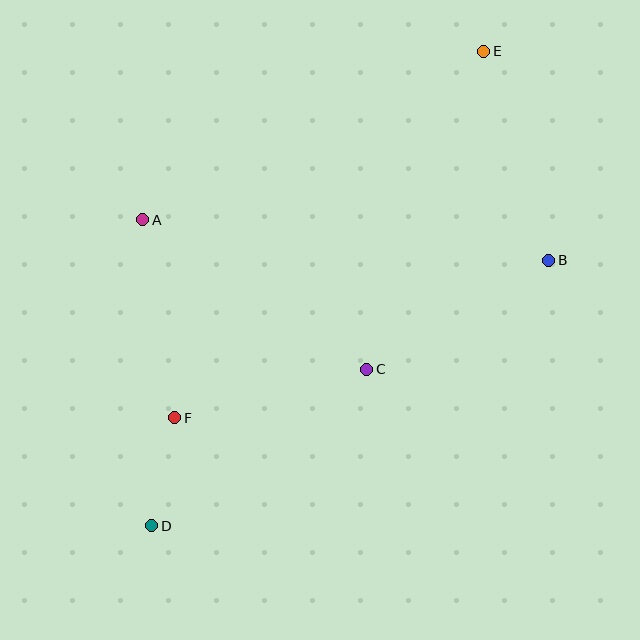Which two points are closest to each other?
Points D and F are closest to each other.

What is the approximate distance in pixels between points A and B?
The distance between A and B is approximately 408 pixels.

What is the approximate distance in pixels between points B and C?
The distance between B and C is approximately 212 pixels.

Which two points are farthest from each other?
Points D and E are farthest from each other.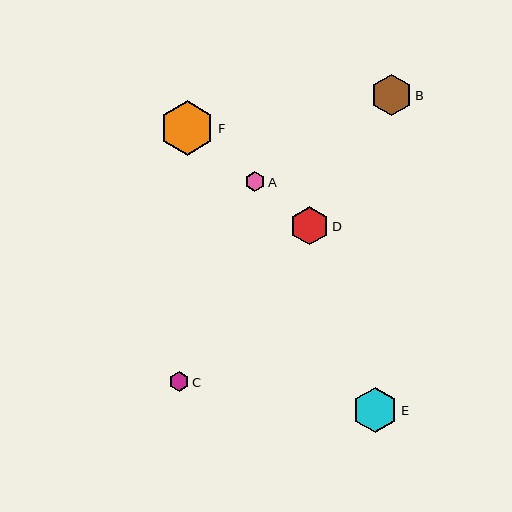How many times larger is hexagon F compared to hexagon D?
Hexagon F is approximately 1.4 times the size of hexagon D.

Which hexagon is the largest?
Hexagon F is the largest with a size of approximately 55 pixels.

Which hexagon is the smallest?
Hexagon A is the smallest with a size of approximately 20 pixels.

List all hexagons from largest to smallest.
From largest to smallest: F, E, B, D, C, A.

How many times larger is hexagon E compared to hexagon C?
Hexagon E is approximately 2.2 times the size of hexagon C.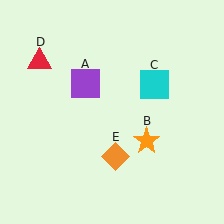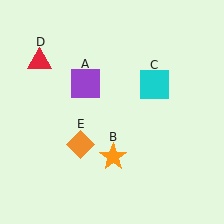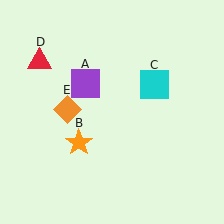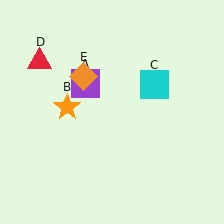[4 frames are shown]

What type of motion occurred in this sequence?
The orange star (object B), orange diamond (object E) rotated clockwise around the center of the scene.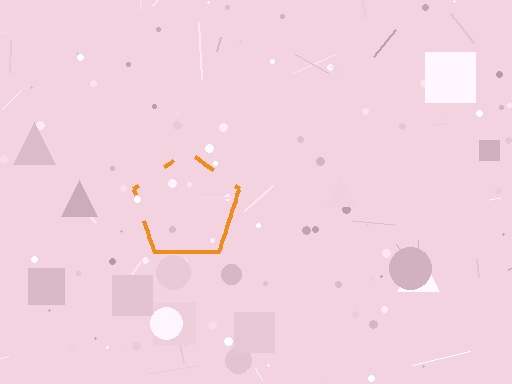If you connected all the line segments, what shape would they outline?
They would outline a pentagon.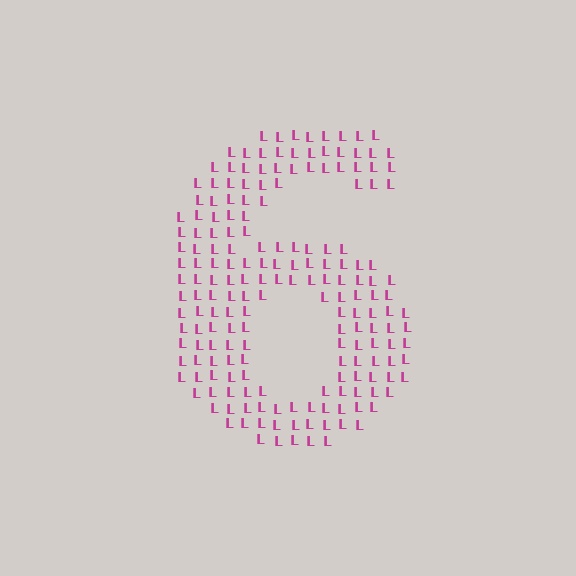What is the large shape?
The large shape is the digit 6.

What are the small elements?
The small elements are letter L's.